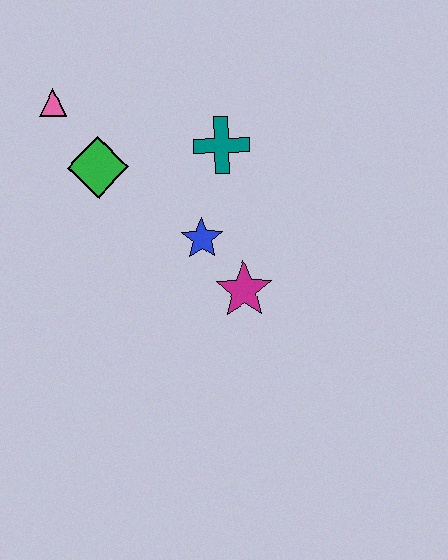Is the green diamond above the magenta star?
Yes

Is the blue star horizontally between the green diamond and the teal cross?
Yes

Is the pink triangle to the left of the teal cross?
Yes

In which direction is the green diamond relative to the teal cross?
The green diamond is to the left of the teal cross.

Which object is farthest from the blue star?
The pink triangle is farthest from the blue star.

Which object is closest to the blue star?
The magenta star is closest to the blue star.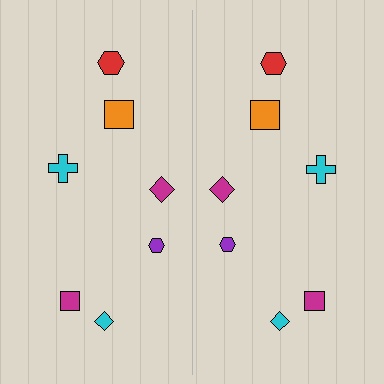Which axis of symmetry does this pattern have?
The pattern has a vertical axis of symmetry running through the center of the image.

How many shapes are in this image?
There are 14 shapes in this image.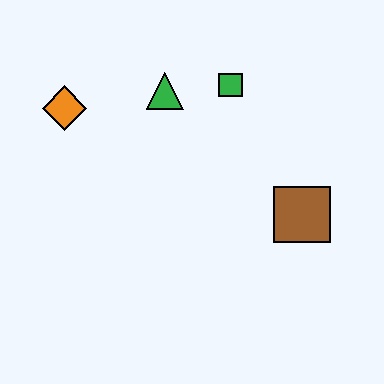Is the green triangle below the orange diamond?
No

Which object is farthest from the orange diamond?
The brown square is farthest from the orange diamond.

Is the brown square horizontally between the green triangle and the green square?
No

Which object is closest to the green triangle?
The green square is closest to the green triangle.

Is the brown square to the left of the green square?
No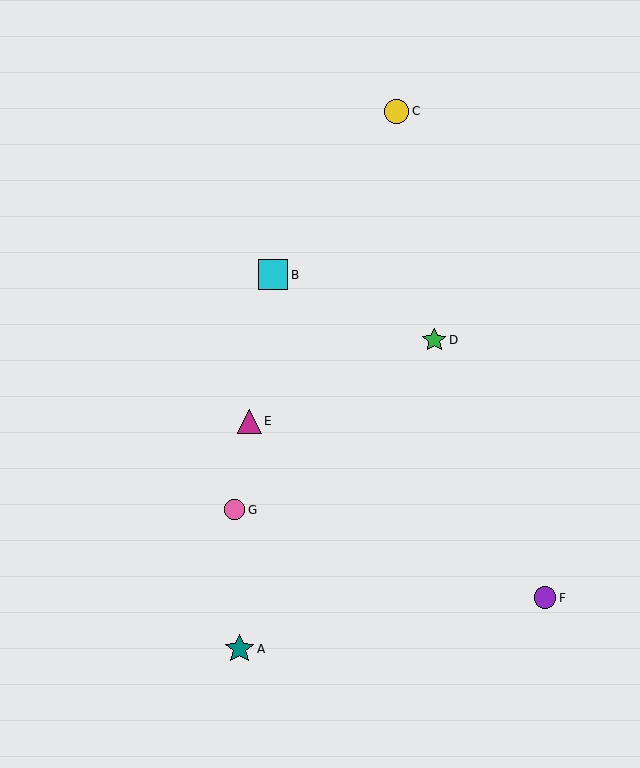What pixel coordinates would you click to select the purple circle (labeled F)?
Click at (545, 598) to select the purple circle F.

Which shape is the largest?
The teal star (labeled A) is the largest.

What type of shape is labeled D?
Shape D is a green star.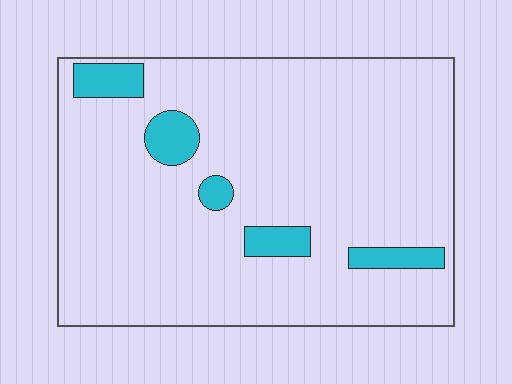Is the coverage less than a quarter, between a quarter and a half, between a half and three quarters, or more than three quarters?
Less than a quarter.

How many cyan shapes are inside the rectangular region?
5.